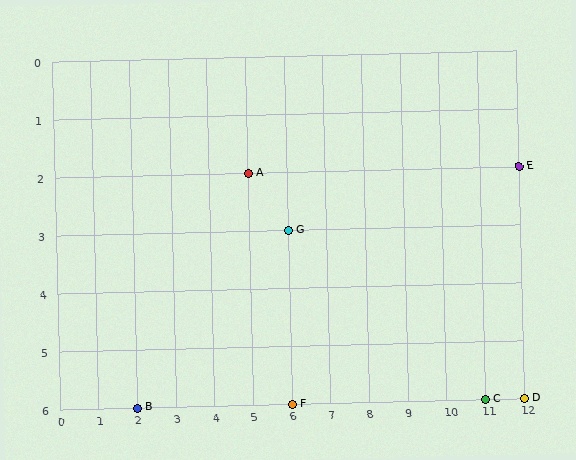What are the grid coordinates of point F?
Point F is at grid coordinates (6, 6).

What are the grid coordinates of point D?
Point D is at grid coordinates (12, 6).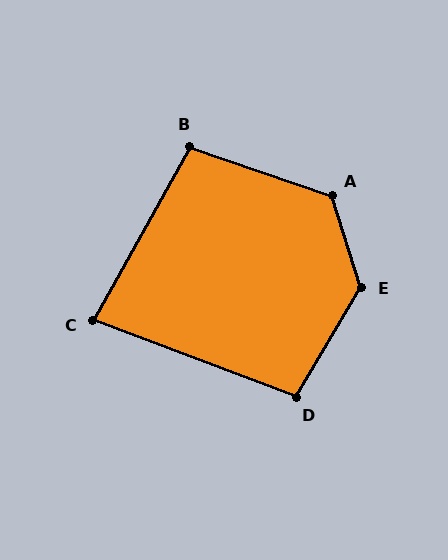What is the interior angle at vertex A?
Approximately 126 degrees (obtuse).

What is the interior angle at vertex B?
Approximately 100 degrees (obtuse).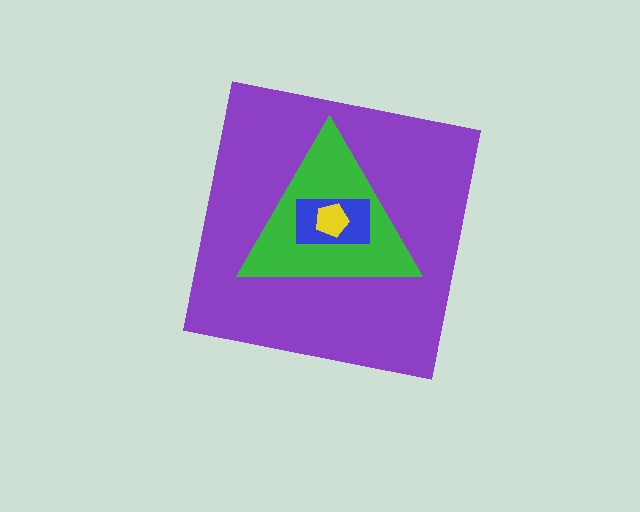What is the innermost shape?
The yellow pentagon.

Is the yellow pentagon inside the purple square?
Yes.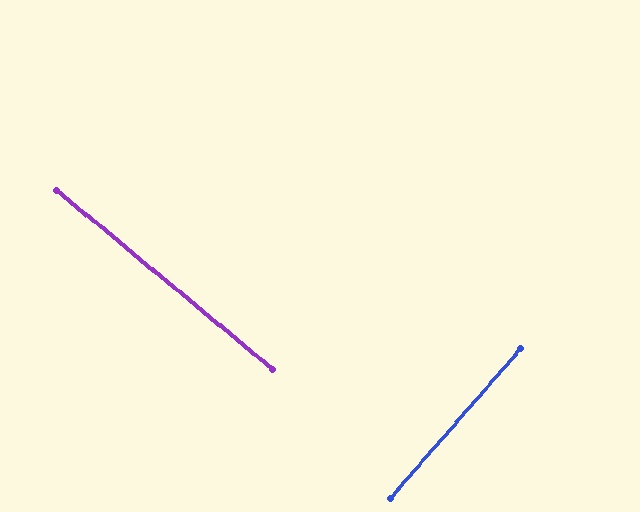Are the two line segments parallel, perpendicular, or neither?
Perpendicular — they meet at approximately 89°.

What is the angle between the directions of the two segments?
Approximately 89 degrees.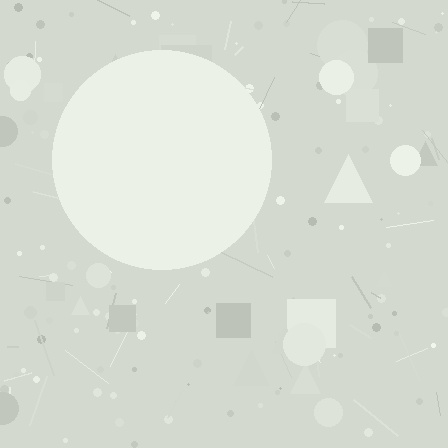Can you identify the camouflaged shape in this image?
The camouflaged shape is a circle.